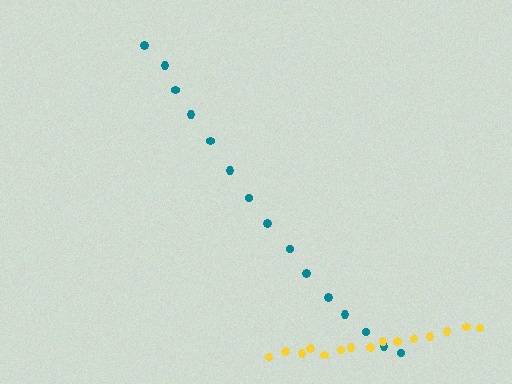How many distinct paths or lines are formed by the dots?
There are 2 distinct paths.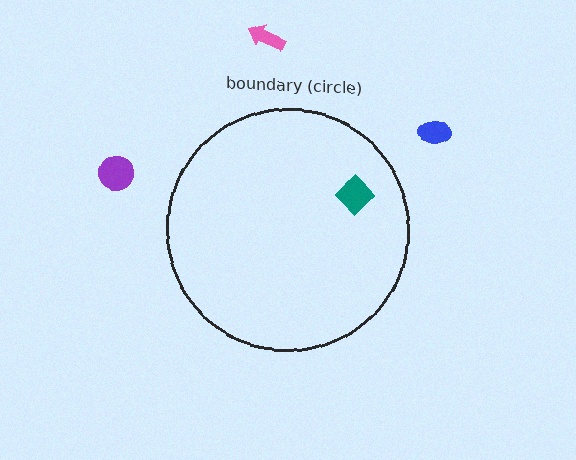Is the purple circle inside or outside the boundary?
Outside.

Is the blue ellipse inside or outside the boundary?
Outside.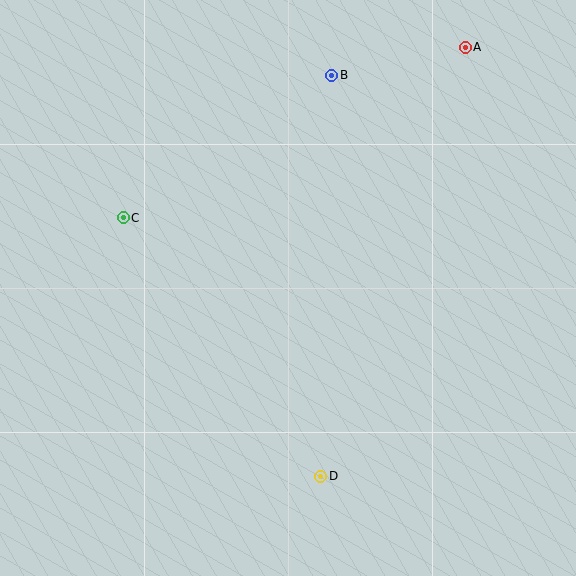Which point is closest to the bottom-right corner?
Point D is closest to the bottom-right corner.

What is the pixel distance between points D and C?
The distance between D and C is 325 pixels.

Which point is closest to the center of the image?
Point C at (123, 218) is closest to the center.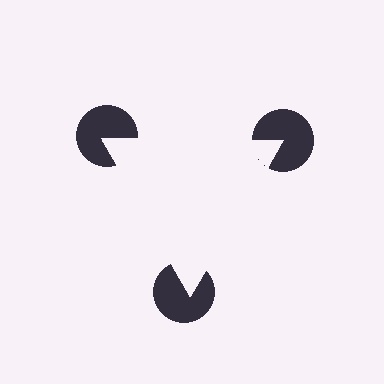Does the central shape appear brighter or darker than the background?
It typically appears slightly brighter than the background, even though no actual brightness change is drawn.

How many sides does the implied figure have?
3 sides.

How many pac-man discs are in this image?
There are 3 — one at each vertex of the illusory triangle.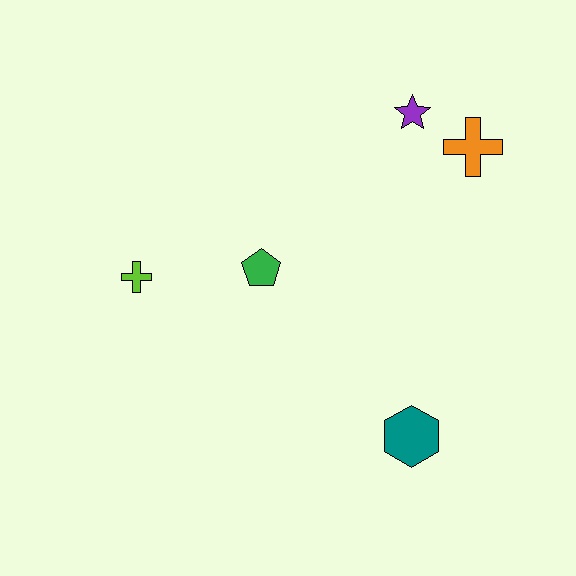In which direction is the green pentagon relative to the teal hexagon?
The green pentagon is above the teal hexagon.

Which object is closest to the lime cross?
The green pentagon is closest to the lime cross.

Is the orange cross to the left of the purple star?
No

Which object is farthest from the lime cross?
The orange cross is farthest from the lime cross.